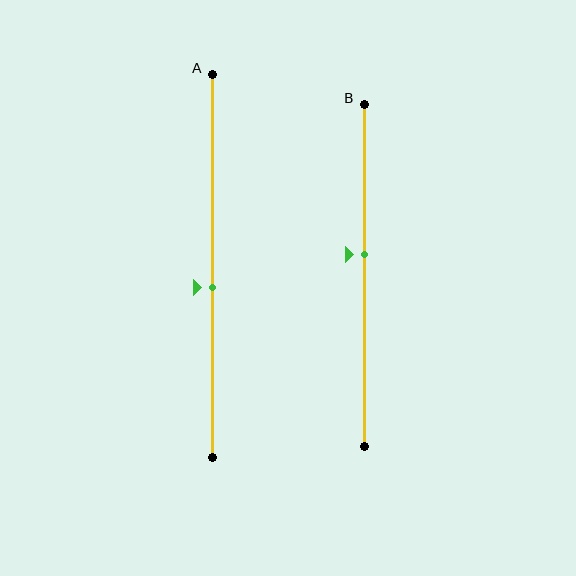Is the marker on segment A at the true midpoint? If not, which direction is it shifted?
No, the marker on segment A is shifted downward by about 6% of the segment length.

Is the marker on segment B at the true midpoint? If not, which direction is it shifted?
No, the marker on segment B is shifted upward by about 6% of the segment length.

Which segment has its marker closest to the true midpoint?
Segment A has its marker closest to the true midpoint.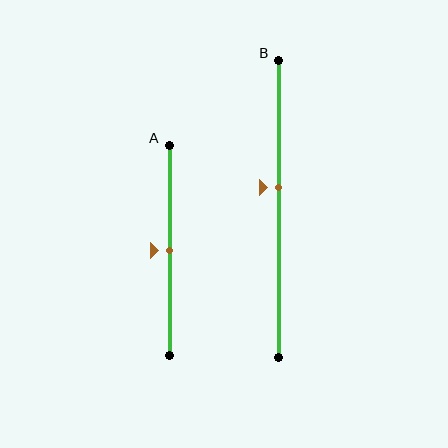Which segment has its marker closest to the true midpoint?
Segment A has its marker closest to the true midpoint.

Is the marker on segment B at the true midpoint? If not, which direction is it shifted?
No, the marker on segment B is shifted upward by about 7% of the segment length.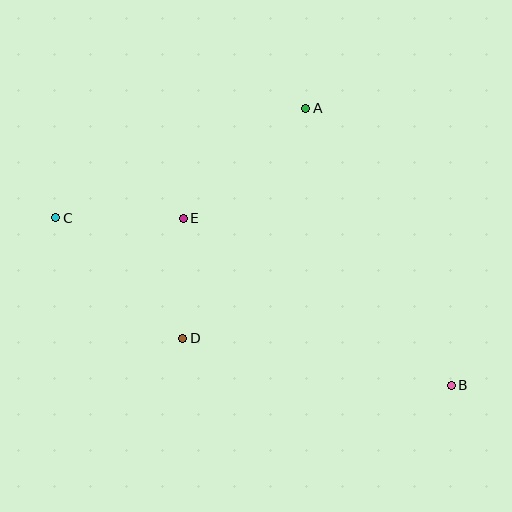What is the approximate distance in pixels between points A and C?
The distance between A and C is approximately 273 pixels.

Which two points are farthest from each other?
Points B and C are farthest from each other.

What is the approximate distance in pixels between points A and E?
The distance between A and E is approximately 165 pixels.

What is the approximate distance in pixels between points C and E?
The distance between C and E is approximately 128 pixels.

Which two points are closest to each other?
Points D and E are closest to each other.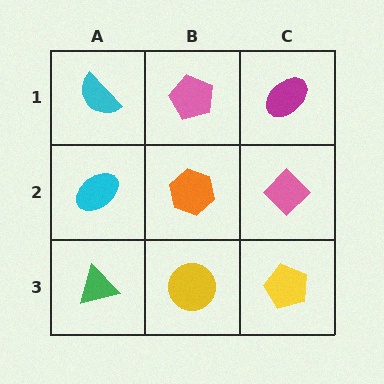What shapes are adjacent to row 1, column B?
An orange hexagon (row 2, column B), a cyan semicircle (row 1, column A), a magenta ellipse (row 1, column C).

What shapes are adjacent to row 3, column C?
A pink diamond (row 2, column C), a yellow circle (row 3, column B).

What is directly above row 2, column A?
A cyan semicircle.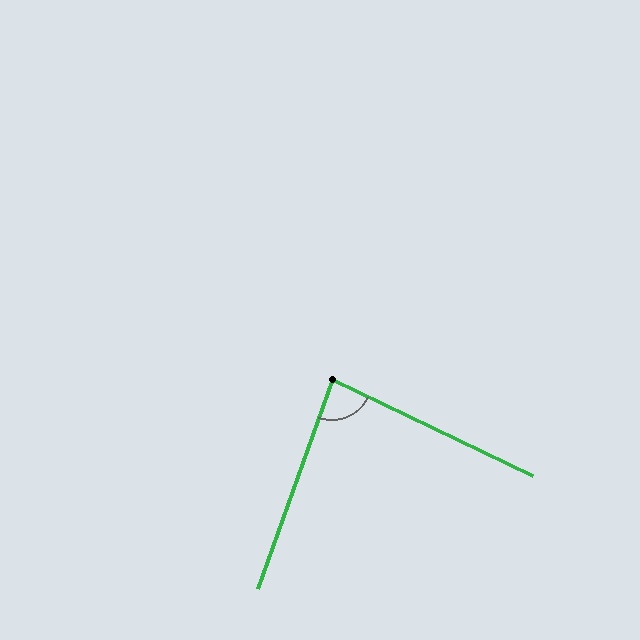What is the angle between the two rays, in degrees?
Approximately 84 degrees.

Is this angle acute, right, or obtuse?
It is acute.